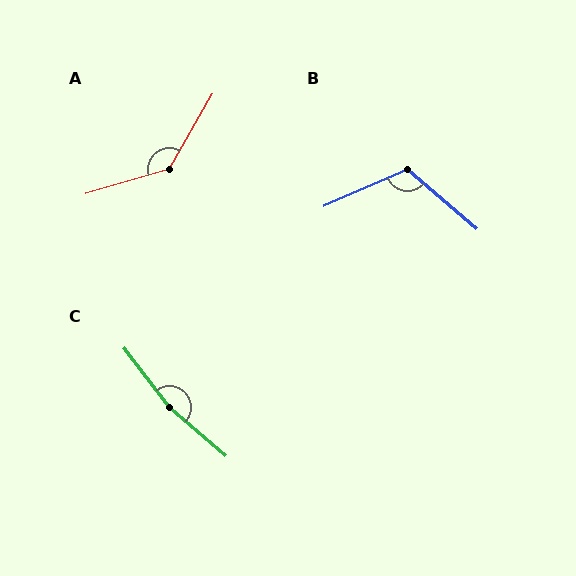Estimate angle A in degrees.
Approximately 136 degrees.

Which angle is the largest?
C, at approximately 169 degrees.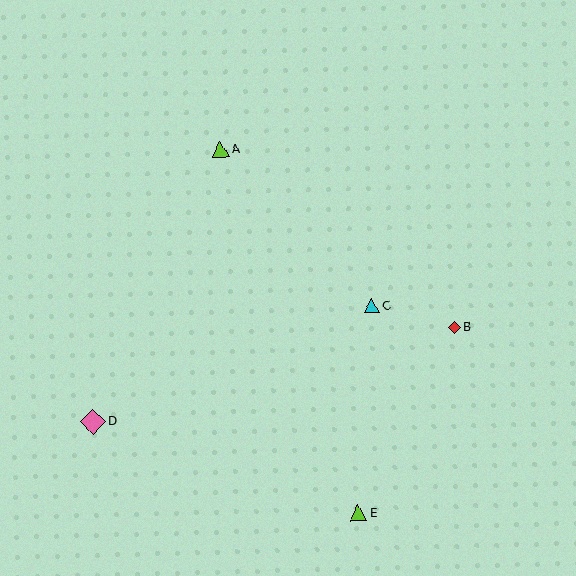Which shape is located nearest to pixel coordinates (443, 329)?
The red diamond (labeled B) at (454, 327) is nearest to that location.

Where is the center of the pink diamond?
The center of the pink diamond is at (93, 422).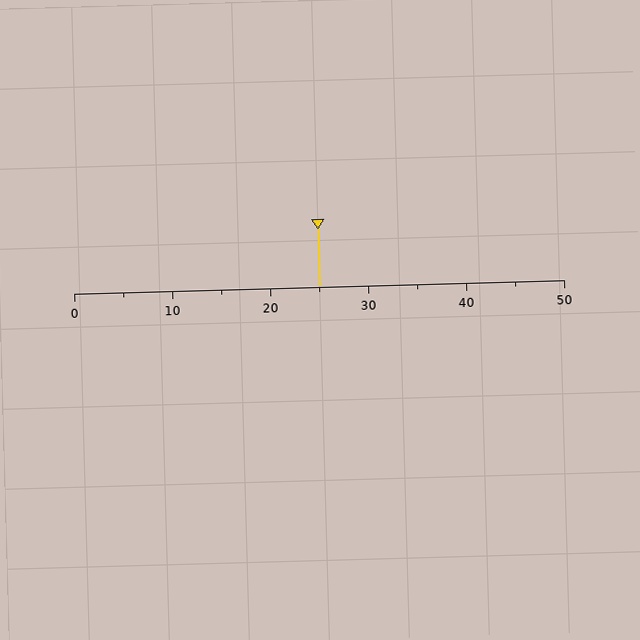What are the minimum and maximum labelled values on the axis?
The axis runs from 0 to 50.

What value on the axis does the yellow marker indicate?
The marker indicates approximately 25.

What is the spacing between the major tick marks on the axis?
The major ticks are spaced 10 apart.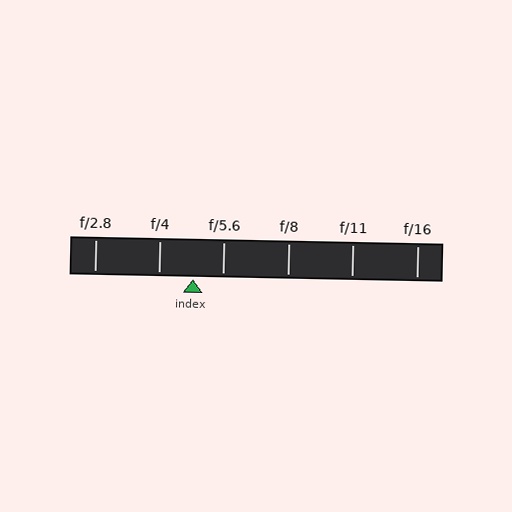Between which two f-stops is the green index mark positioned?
The index mark is between f/4 and f/5.6.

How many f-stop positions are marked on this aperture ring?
There are 6 f-stop positions marked.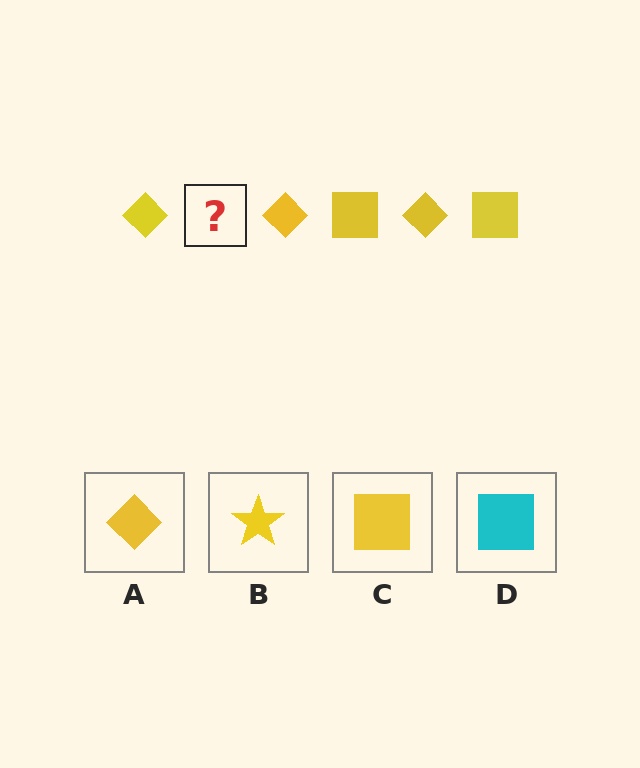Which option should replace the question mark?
Option C.